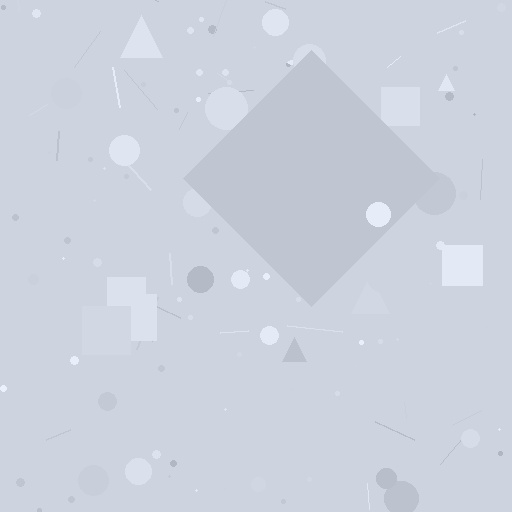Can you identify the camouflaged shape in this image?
The camouflaged shape is a diamond.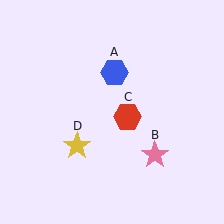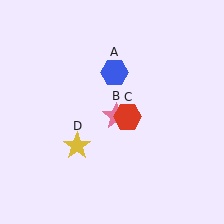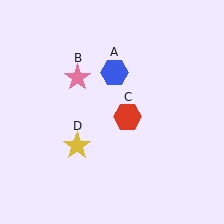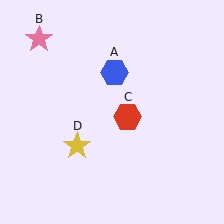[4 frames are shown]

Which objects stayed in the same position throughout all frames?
Blue hexagon (object A) and red hexagon (object C) and yellow star (object D) remained stationary.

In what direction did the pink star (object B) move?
The pink star (object B) moved up and to the left.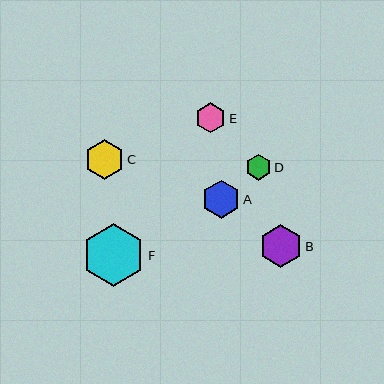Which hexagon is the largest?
Hexagon F is the largest with a size of approximately 62 pixels.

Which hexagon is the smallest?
Hexagon D is the smallest with a size of approximately 26 pixels.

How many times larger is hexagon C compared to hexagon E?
Hexagon C is approximately 1.3 times the size of hexagon E.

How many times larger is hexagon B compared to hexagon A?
Hexagon B is approximately 1.1 times the size of hexagon A.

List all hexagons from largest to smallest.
From largest to smallest: F, B, C, A, E, D.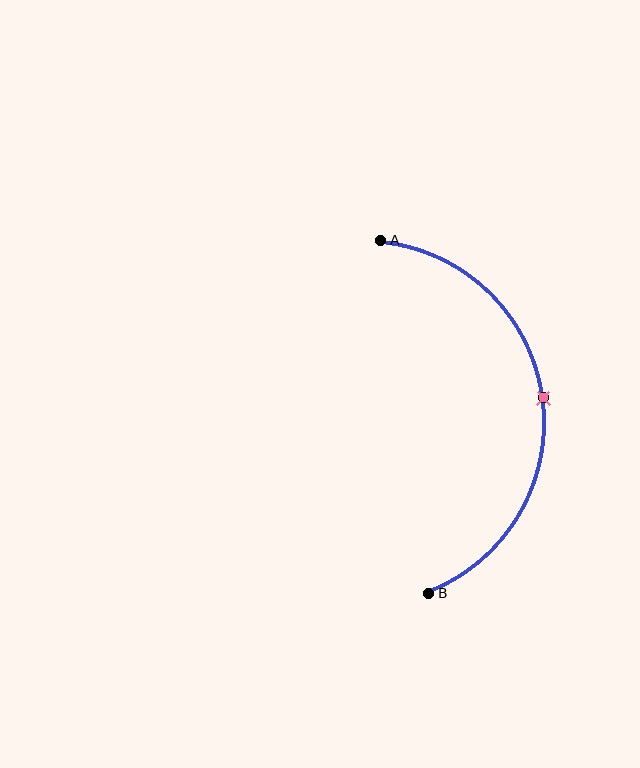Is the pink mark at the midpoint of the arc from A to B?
Yes. The pink mark lies on the arc at equal arc-length from both A and B — it is the arc midpoint.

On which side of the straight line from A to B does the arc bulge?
The arc bulges to the right of the straight line connecting A and B.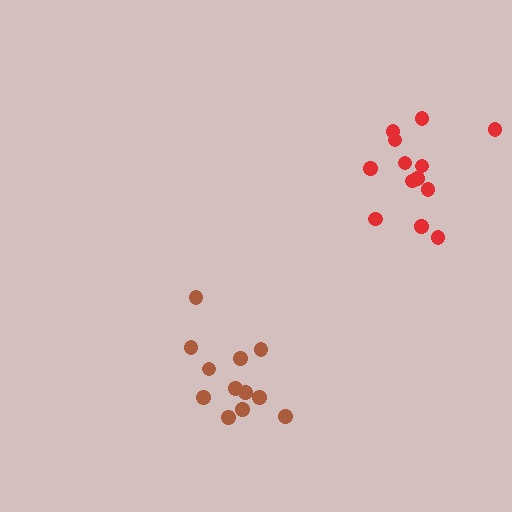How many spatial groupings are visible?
There are 2 spatial groupings.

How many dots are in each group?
Group 1: 13 dots, Group 2: 12 dots (25 total).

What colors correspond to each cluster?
The clusters are colored: red, brown.